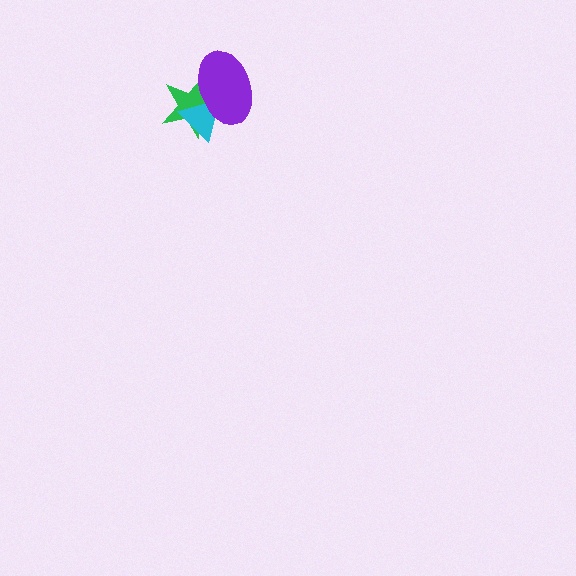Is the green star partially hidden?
Yes, it is partially covered by another shape.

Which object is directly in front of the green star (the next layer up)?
The cyan triangle is directly in front of the green star.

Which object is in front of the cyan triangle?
The purple ellipse is in front of the cyan triangle.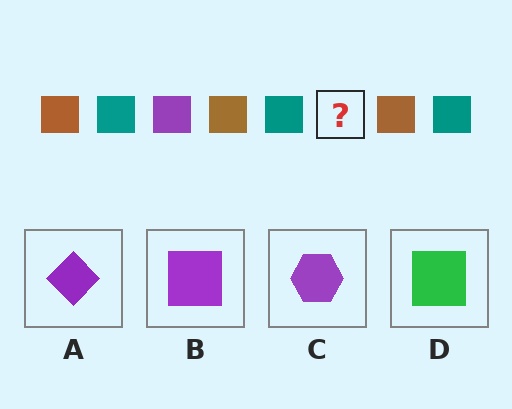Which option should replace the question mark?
Option B.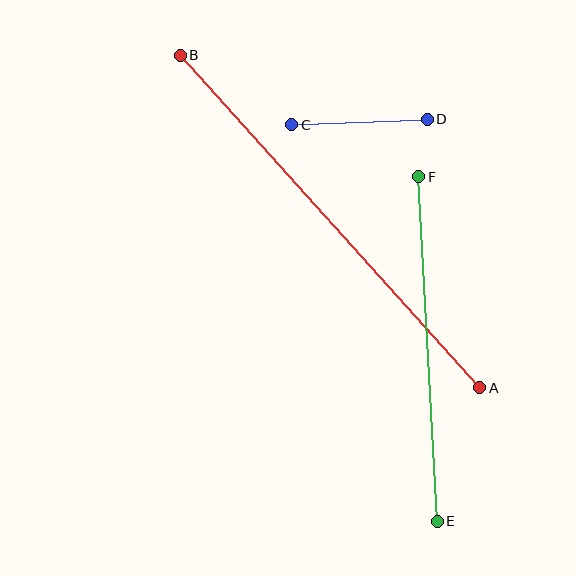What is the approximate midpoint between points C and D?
The midpoint is at approximately (359, 122) pixels.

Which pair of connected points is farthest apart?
Points A and B are farthest apart.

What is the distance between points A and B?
The distance is approximately 448 pixels.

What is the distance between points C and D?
The distance is approximately 136 pixels.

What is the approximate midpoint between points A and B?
The midpoint is at approximately (330, 221) pixels.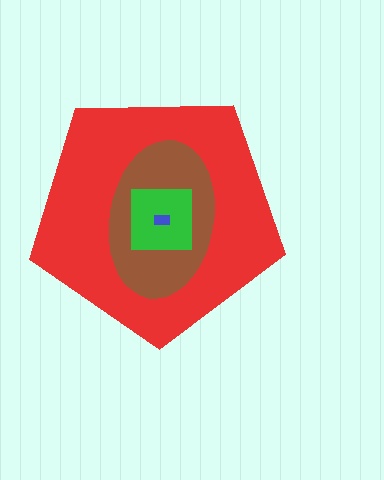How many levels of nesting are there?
4.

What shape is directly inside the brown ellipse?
The green square.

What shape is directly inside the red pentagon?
The brown ellipse.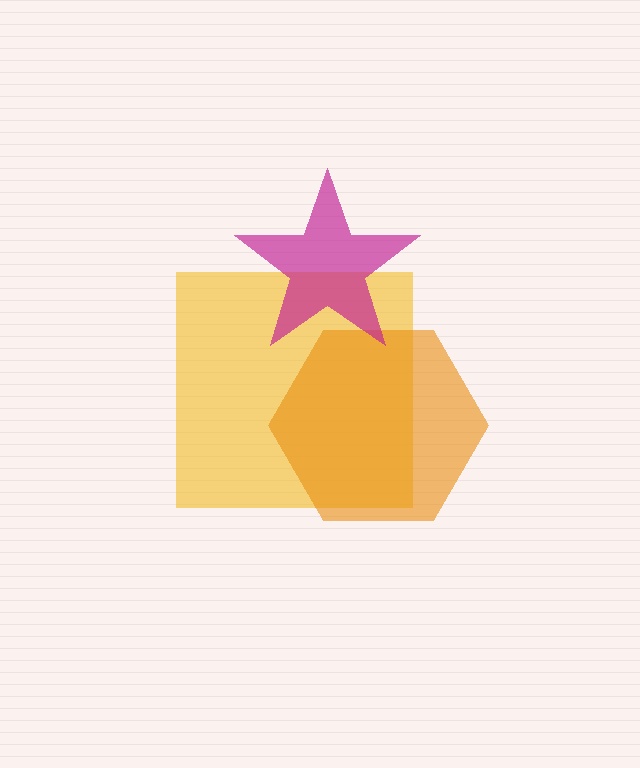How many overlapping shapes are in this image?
There are 3 overlapping shapes in the image.